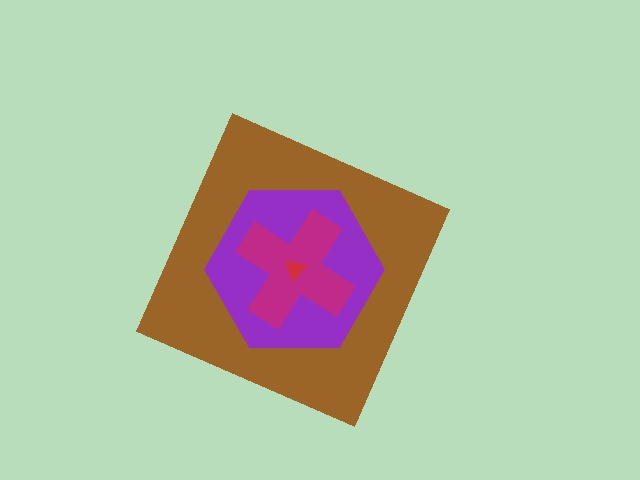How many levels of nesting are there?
4.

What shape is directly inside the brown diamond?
The purple hexagon.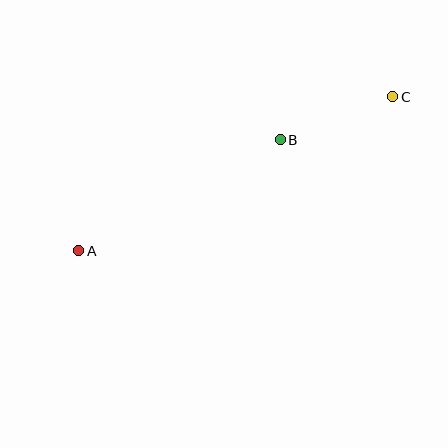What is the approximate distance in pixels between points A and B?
The distance between A and B is approximately 230 pixels.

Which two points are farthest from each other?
Points A and C are farthest from each other.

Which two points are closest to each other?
Points B and C are closest to each other.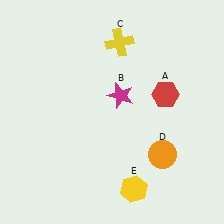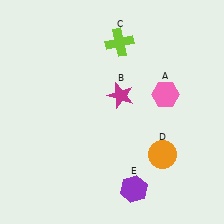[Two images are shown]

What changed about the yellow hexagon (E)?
In Image 1, E is yellow. In Image 2, it changed to purple.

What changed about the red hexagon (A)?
In Image 1, A is red. In Image 2, it changed to pink.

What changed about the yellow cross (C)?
In Image 1, C is yellow. In Image 2, it changed to lime.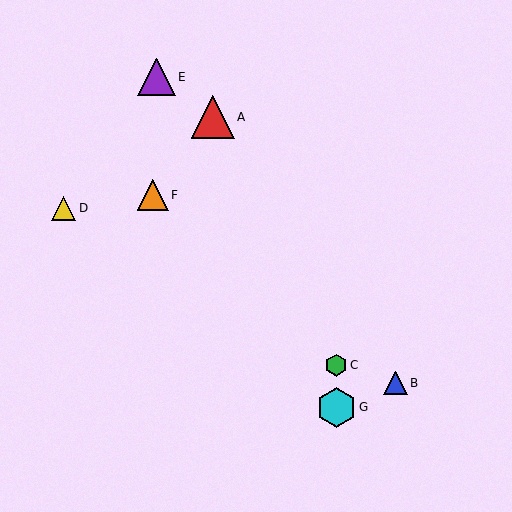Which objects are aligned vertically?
Objects C, G are aligned vertically.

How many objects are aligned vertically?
2 objects (C, G) are aligned vertically.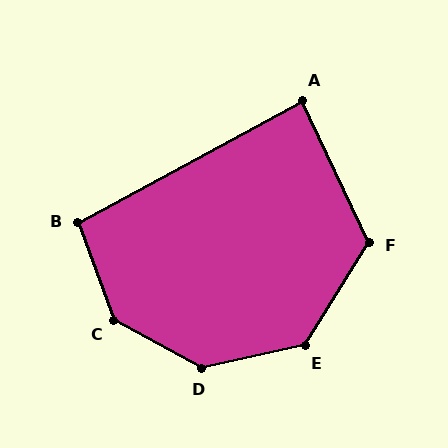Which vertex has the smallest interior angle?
A, at approximately 87 degrees.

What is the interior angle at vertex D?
Approximately 139 degrees (obtuse).